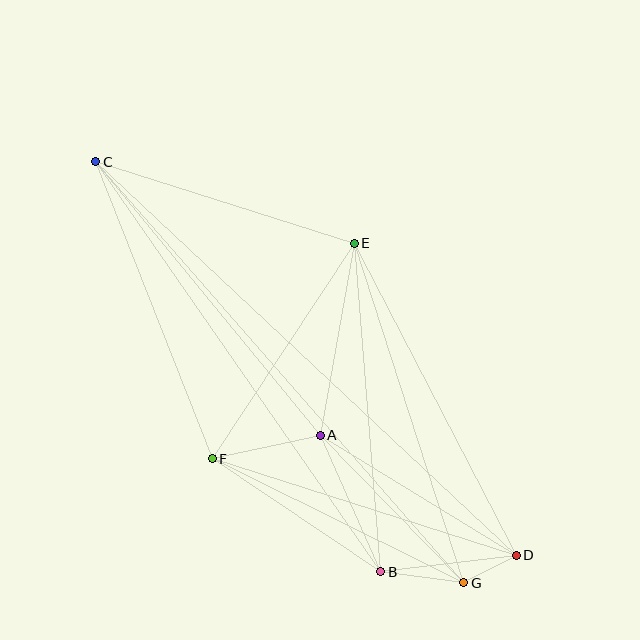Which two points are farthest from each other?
Points C and D are farthest from each other.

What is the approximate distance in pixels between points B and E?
The distance between B and E is approximately 330 pixels.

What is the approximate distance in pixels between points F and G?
The distance between F and G is approximately 280 pixels.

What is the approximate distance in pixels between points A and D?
The distance between A and D is approximately 230 pixels.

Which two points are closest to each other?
Points D and G are closest to each other.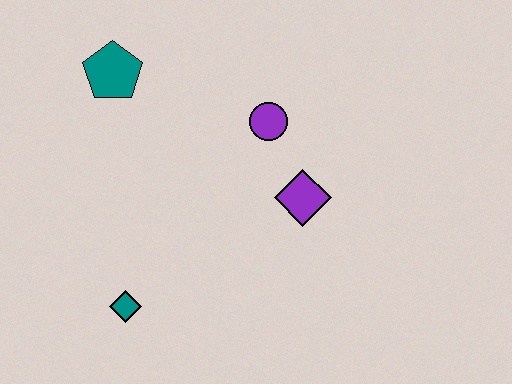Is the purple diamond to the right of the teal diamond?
Yes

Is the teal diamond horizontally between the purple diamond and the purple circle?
No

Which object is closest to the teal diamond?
The purple diamond is closest to the teal diamond.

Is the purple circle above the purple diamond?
Yes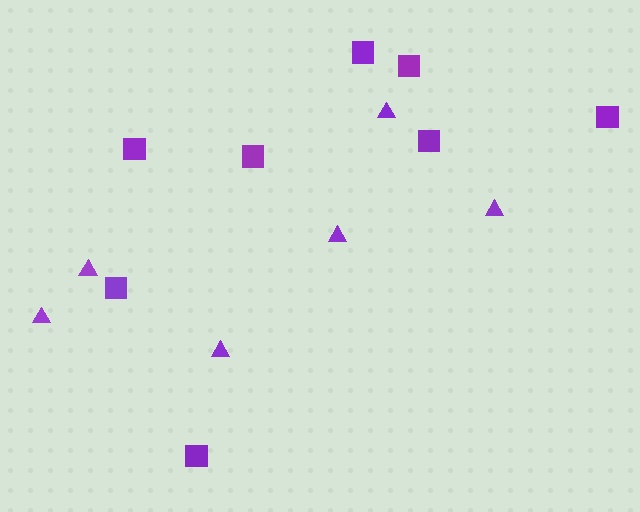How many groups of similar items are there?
There are 2 groups: one group of triangles (6) and one group of squares (8).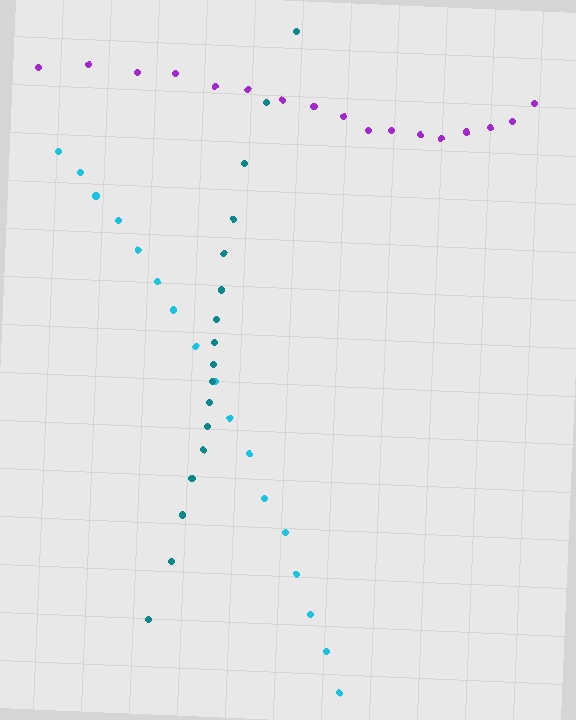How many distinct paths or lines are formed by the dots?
There are 3 distinct paths.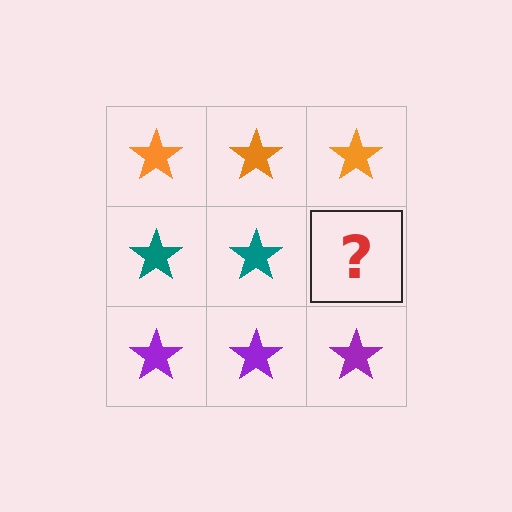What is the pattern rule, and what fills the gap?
The rule is that each row has a consistent color. The gap should be filled with a teal star.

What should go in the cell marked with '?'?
The missing cell should contain a teal star.